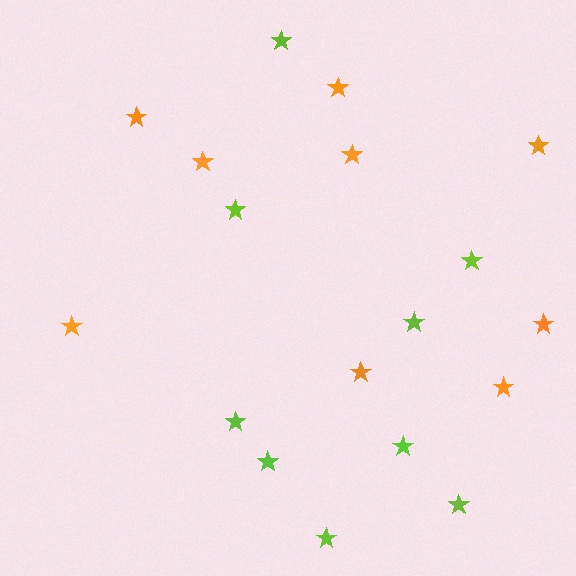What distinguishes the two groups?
There are 2 groups: one group of orange stars (9) and one group of lime stars (9).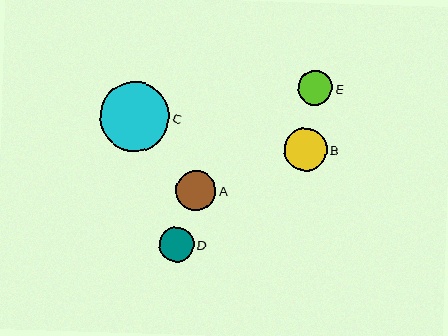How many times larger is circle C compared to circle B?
Circle C is approximately 1.6 times the size of circle B.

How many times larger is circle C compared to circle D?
Circle C is approximately 2.0 times the size of circle D.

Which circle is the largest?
Circle C is the largest with a size of approximately 70 pixels.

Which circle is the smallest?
Circle E is the smallest with a size of approximately 34 pixels.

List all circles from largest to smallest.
From largest to smallest: C, B, A, D, E.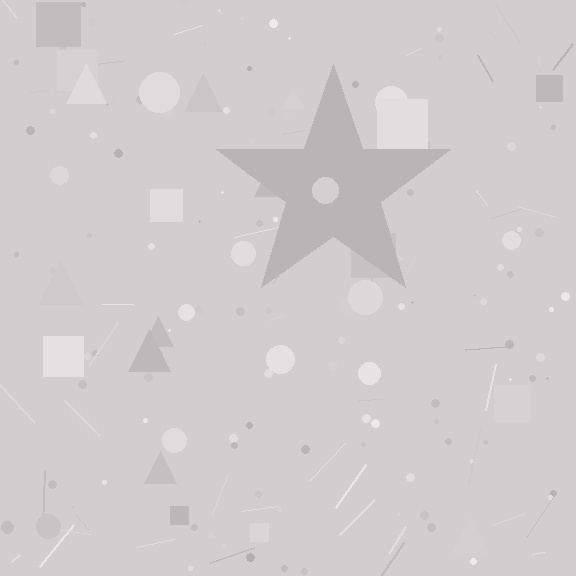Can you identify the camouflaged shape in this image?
The camouflaged shape is a star.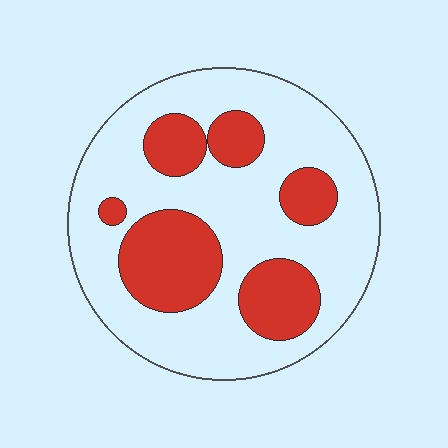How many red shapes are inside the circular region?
6.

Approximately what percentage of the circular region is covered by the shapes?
Approximately 30%.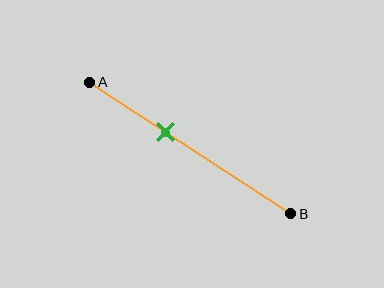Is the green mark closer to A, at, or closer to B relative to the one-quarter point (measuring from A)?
The green mark is closer to point B than the one-quarter point of segment AB.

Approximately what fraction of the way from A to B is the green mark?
The green mark is approximately 40% of the way from A to B.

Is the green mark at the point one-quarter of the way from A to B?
No, the mark is at about 40% from A, not at the 25% one-quarter point.